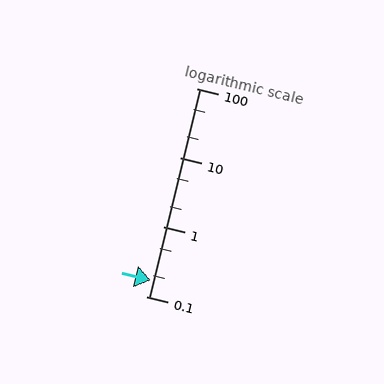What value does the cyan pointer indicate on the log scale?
The pointer indicates approximately 0.17.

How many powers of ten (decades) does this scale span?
The scale spans 3 decades, from 0.1 to 100.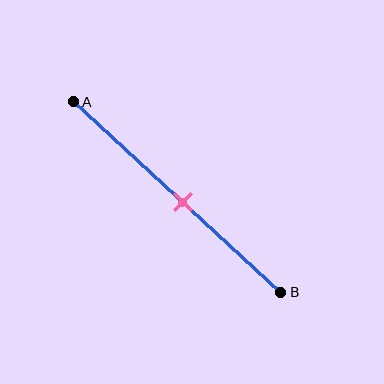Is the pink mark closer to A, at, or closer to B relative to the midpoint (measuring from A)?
The pink mark is approximately at the midpoint of segment AB.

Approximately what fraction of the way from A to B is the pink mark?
The pink mark is approximately 55% of the way from A to B.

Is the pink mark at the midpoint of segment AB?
Yes, the mark is approximately at the midpoint.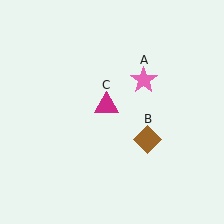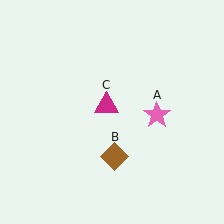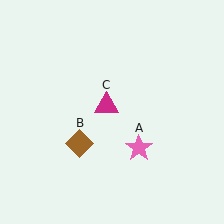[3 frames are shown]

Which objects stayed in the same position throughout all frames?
Magenta triangle (object C) remained stationary.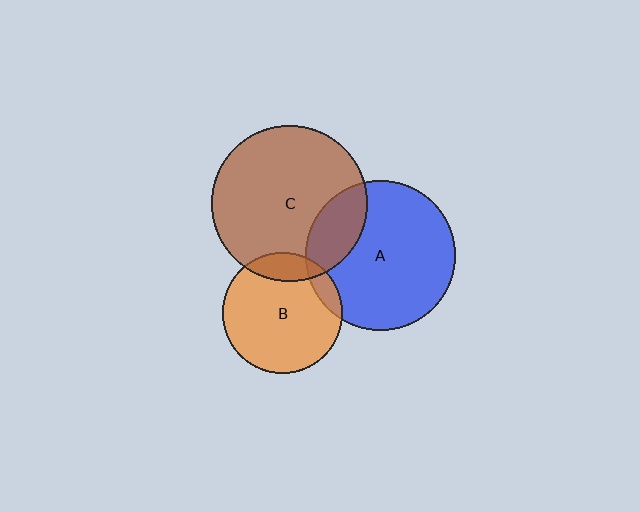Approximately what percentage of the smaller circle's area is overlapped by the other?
Approximately 10%.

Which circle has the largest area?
Circle C (brown).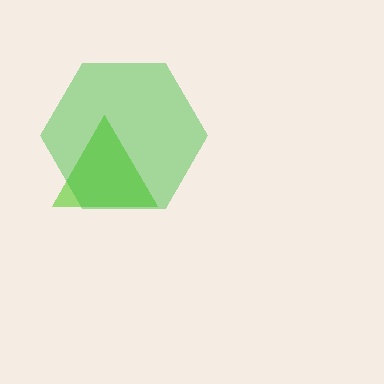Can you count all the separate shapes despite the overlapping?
Yes, there are 2 separate shapes.